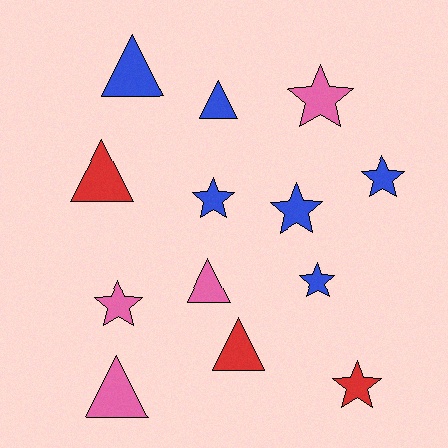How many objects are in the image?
There are 13 objects.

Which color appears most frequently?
Blue, with 6 objects.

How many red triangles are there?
There are 2 red triangles.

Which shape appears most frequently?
Star, with 7 objects.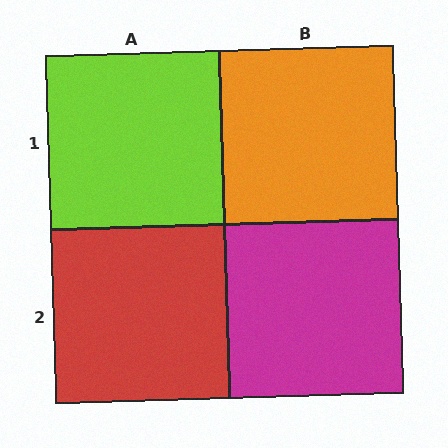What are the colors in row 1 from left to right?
Lime, orange.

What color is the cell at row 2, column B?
Magenta.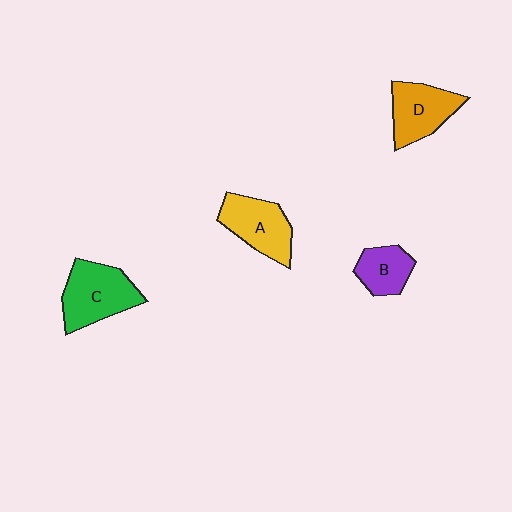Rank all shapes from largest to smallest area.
From largest to smallest: C (green), A (yellow), D (orange), B (purple).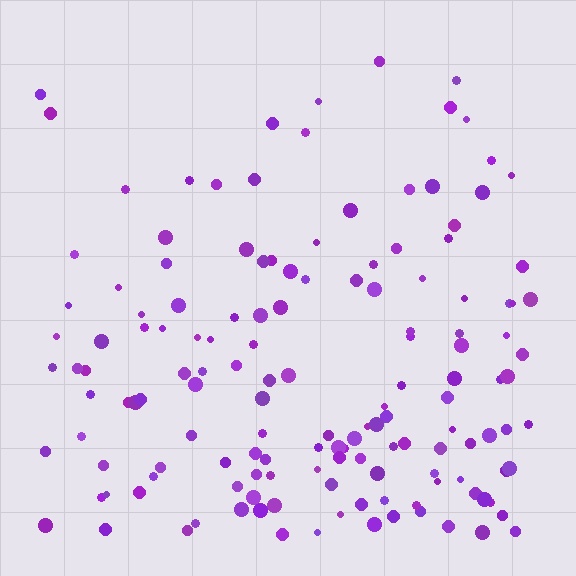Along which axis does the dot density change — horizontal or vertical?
Vertical.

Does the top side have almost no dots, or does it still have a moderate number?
Still a moderate number, just noticeably fewer than the bottom.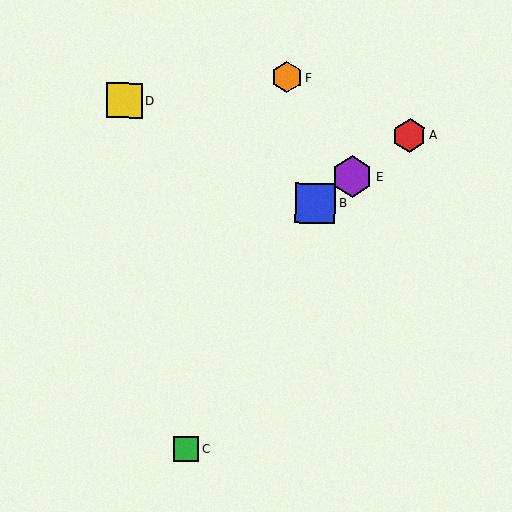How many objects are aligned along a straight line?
3 objects (A, B, E) are aligned along a straight line.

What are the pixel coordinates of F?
Object F is at (287, 78).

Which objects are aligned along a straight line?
Objects A, B, E are aligned along a straight line.